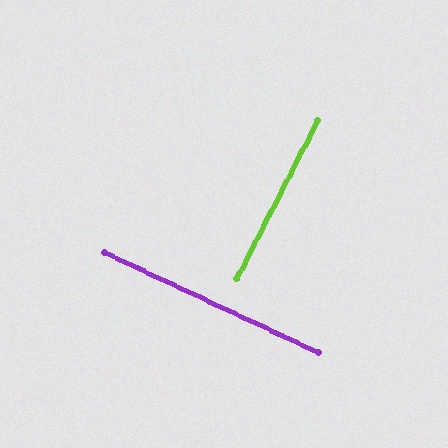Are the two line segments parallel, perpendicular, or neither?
Perpendicular — they meet at approximately 88°.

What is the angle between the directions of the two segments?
Approximately 88 degrees.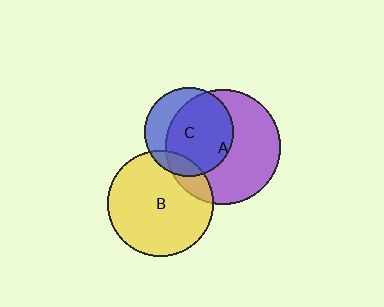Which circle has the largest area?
Circle A (purple).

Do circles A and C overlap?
Yes.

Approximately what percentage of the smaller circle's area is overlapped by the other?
Approximately 70%.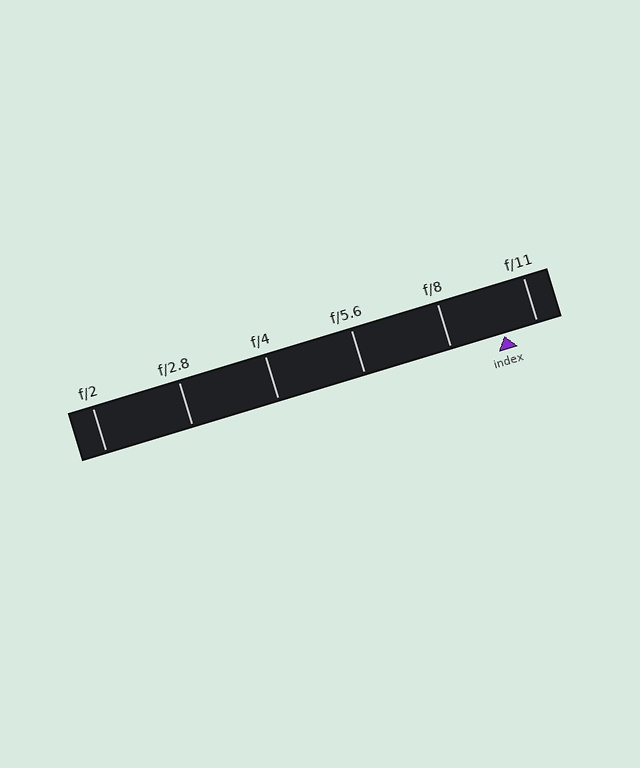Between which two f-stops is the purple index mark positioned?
The index mark is between f/8 and f/11.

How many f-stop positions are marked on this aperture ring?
There are 6 f-stop positions marked.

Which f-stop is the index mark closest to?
The index mark is closest to f/11.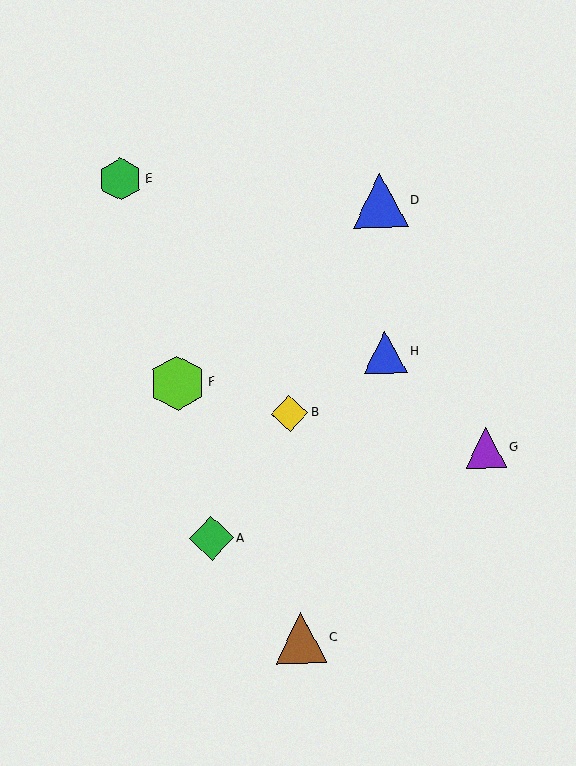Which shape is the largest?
The lime hexagon (labeled F) is the largest.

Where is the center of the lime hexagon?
The center of the lime hexagon is at (178, 383).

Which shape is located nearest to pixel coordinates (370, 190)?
The blue triangle (labeled D) at (380, 200) is nearest to that location.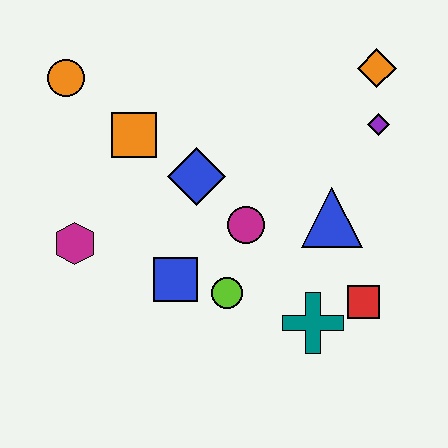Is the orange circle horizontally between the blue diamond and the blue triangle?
No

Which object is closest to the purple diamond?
The orange diamond is closest to the purple diamond.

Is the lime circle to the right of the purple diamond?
No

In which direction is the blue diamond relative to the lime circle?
The blue diamond is above the lime circle.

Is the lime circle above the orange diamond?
No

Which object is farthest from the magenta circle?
The orange circle is farthest from the magenta circle.